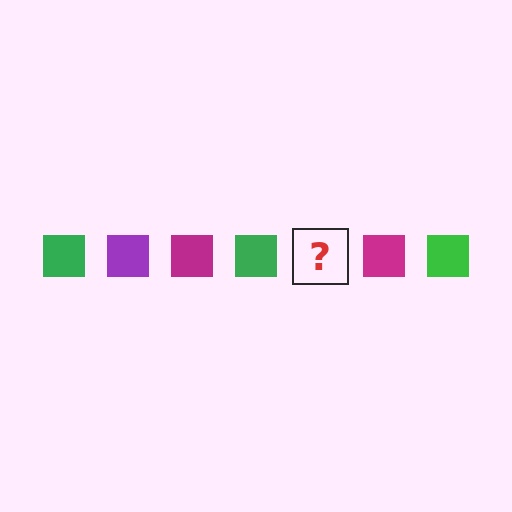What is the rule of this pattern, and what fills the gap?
The rule is that the pattern cycles through green, purple, magenta squares. The gap should be filled with a purple square.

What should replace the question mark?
The question mark should be replaced with a purple square.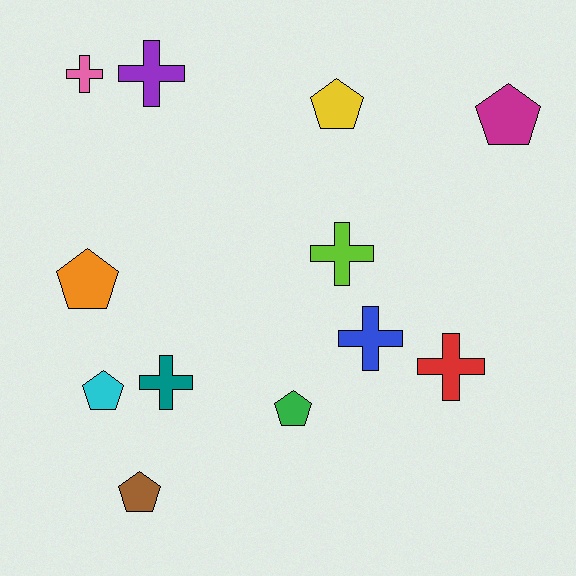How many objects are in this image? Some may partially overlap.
There are 12 objects.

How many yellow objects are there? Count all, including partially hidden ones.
There is 1 yellow object.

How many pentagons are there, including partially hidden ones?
There are 6 pentagons.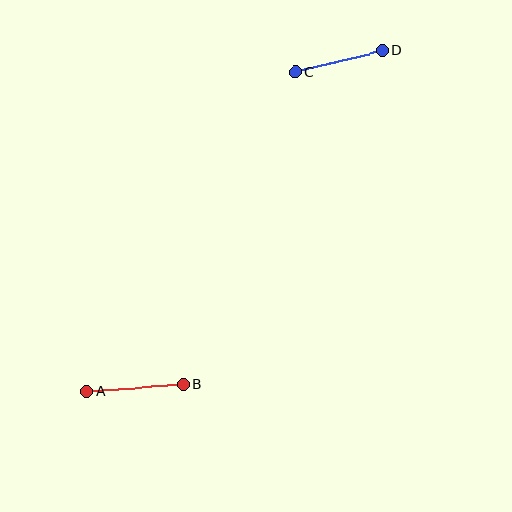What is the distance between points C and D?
The distance is approximately 90 pixels.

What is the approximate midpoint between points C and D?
The midpoint is at approximately (339, 62) pixels.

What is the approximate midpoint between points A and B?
The midpoint is at approximately (135, 388) pixels.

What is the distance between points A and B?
The distance is approximately 97 pixels.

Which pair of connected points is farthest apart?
Points A and B are farthest apart.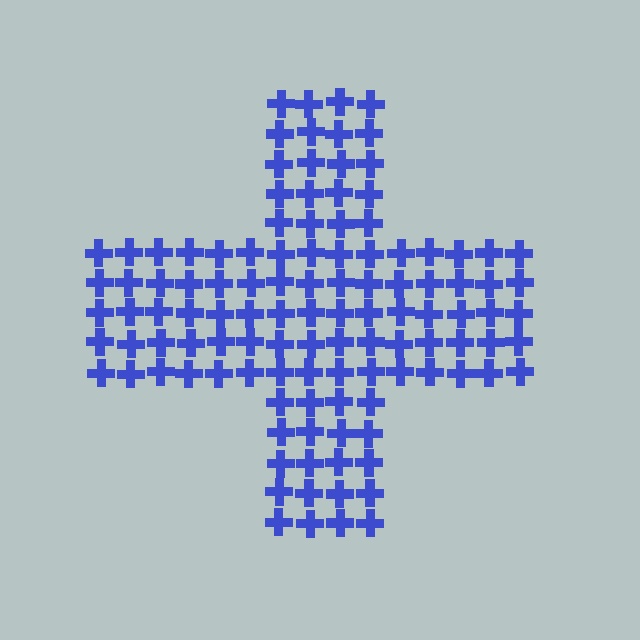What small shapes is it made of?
It is made of small crosses.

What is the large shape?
The large shape is a cross.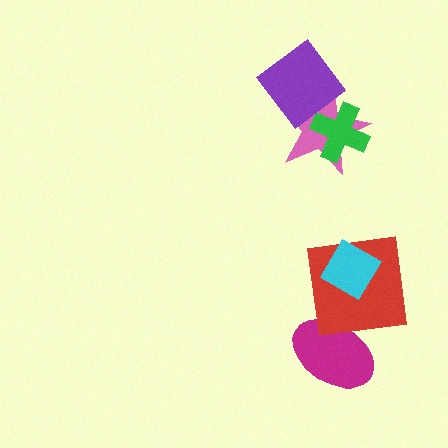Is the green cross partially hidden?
No, no other shape covers it.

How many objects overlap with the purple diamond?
1 object overlaps with the purple diamond.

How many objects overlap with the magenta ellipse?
1 object overlaps with the magenta ellipse.